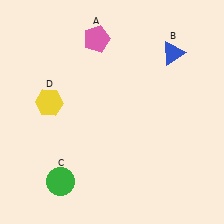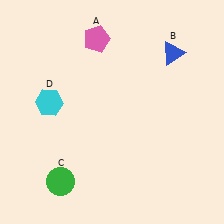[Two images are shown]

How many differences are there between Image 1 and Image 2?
There is 1 difference between the two images.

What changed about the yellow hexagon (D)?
In Image 1, D is yellow. In Image 2, it changed to cyan.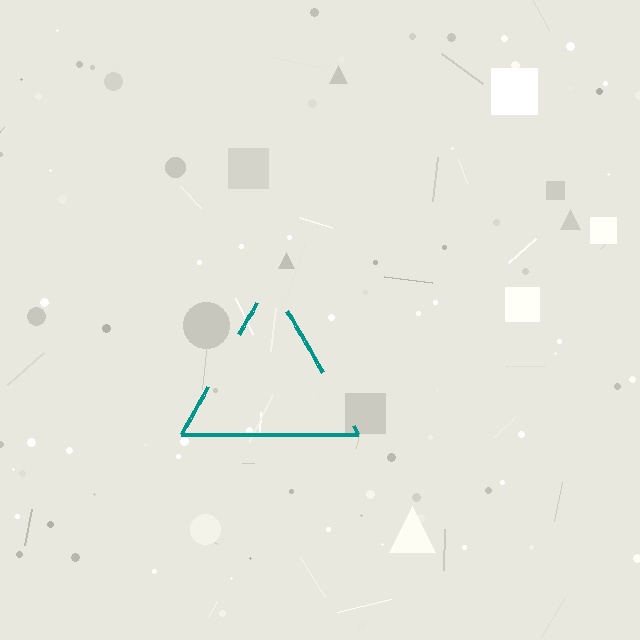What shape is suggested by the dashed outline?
The dashed outline suggests a triangle.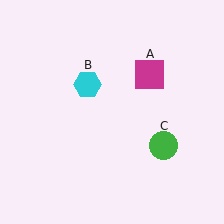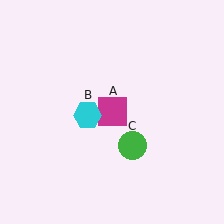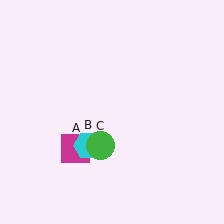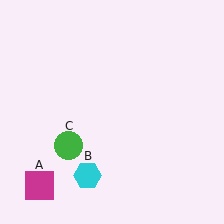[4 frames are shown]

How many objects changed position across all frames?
3 objects changed position: magenta square (object A), cyan hexagon (object B), green circle (object C).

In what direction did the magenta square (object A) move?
The magenta square (object A) moved down and to the left.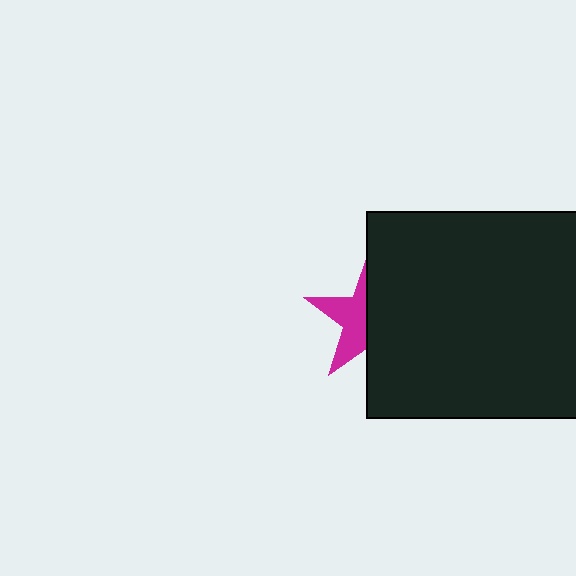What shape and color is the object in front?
The object in front is a black rectangle.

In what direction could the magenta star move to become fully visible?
The magenta star could move left. That would shift it out from behind the black rectangle entirely.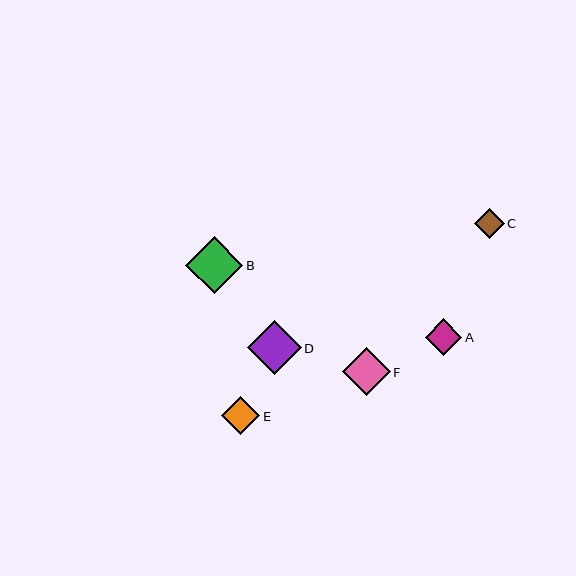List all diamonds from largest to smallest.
From largest to smallest: B, D, F, E, A, C.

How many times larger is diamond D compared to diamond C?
Diamond D is approximately 1.8 times the size of diamond C.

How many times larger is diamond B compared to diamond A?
Diamond B is approximately 1.6 times the size of diamond A.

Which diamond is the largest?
Diamond B is the largest with a size of approximately 57 pixels.